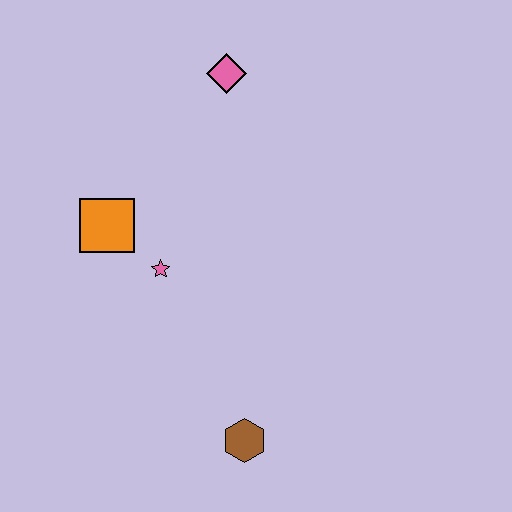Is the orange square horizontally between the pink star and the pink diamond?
No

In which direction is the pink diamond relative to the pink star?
The pink diamond is above the pink star.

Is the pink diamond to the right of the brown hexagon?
No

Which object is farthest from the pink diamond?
The brown hexagon is farthest from the pink diamond.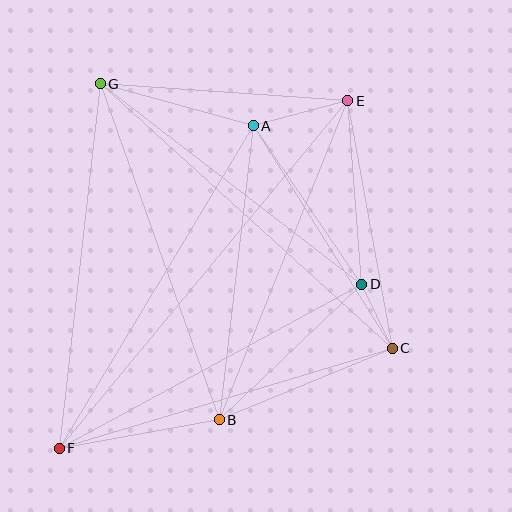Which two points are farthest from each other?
Points E and F are farthest from each other.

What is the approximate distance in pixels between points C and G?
The distance between C and G is approximately 394 pixels.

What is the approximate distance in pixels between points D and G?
The distance between D and G is approximately 330 pixels.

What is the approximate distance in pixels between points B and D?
The distance between B and D is approximately 197 pixels.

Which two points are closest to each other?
Points C and D are closest to each other.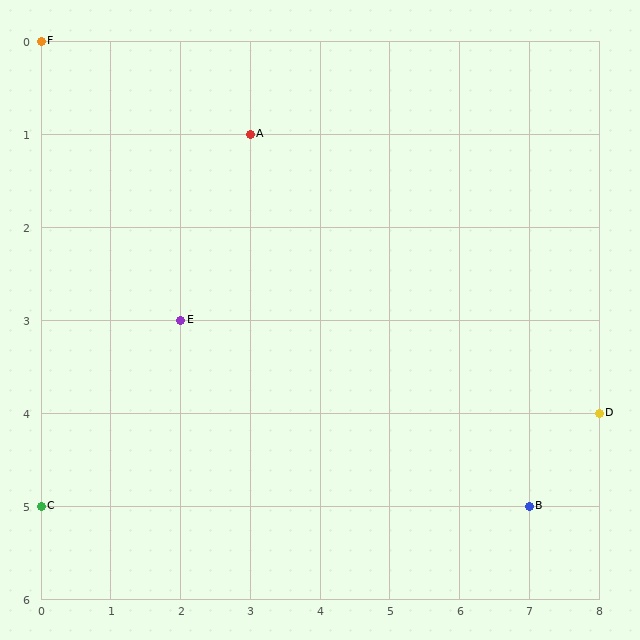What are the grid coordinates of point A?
Point A is at grid coordinates (3, 1).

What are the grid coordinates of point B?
Point B is at grid coordinates (7, 5).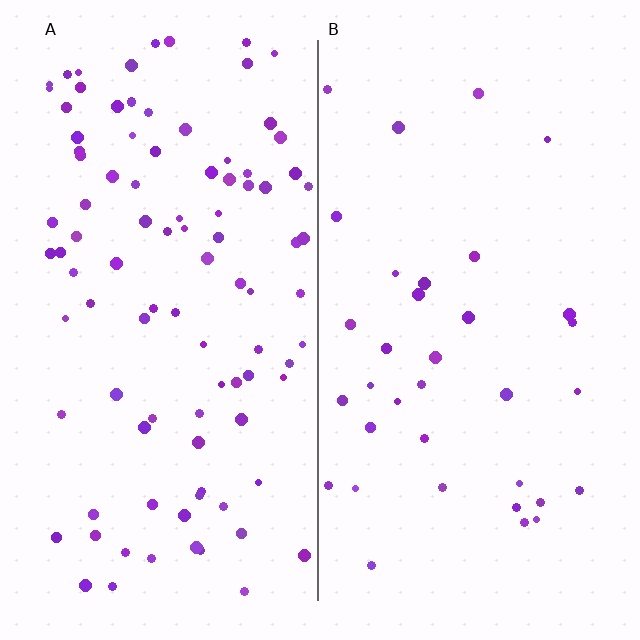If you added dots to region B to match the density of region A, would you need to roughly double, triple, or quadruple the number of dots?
Approximately triple.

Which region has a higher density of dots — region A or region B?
A (the left).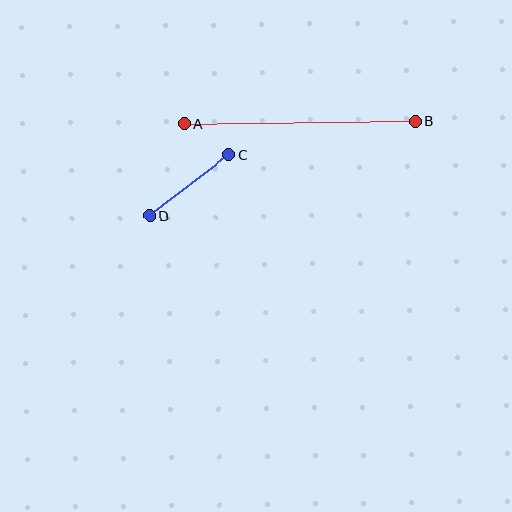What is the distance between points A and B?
The distance is approximately 231 pixels.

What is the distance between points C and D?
The distance is approximately 100 pixels.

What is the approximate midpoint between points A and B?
The midpoint is at approximately (300, 122) pixels.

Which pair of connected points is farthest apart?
Points A and B are farthest apart.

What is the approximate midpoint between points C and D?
The midpoint is at approximately (189, 186) pixels.